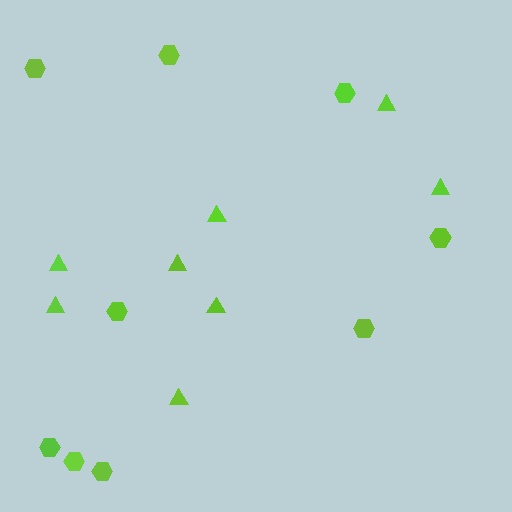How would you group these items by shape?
There are 2 groups: one group of hexagons (9) and one group of triangles (8).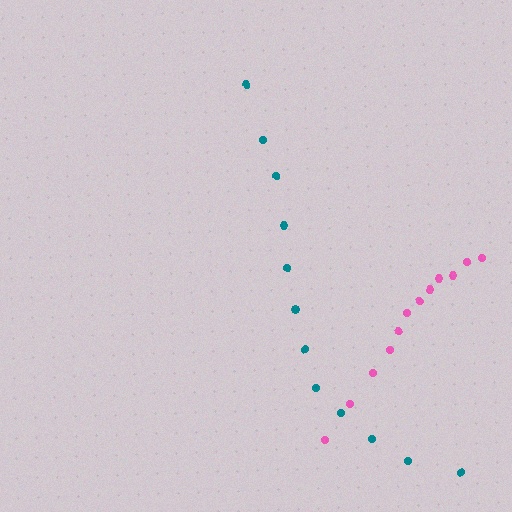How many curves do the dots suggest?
There are 2 distinct paths.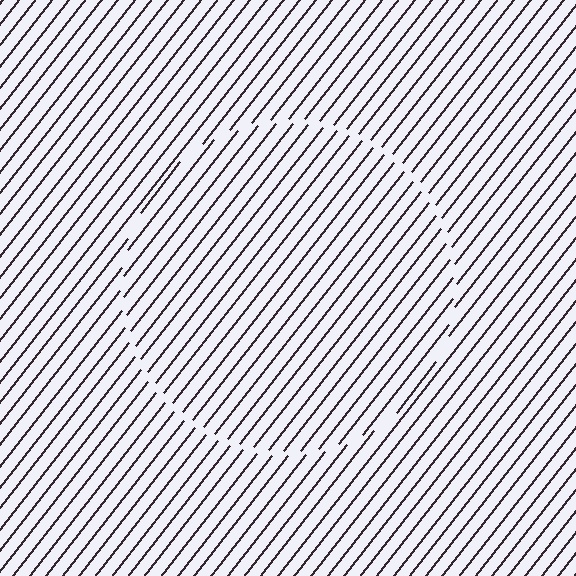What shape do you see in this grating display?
An illusory circle. The interior of the shape contains the same grating, shifted by half a period — the contour is defined by the phase discontinuity where line-ends from the inner and outer gratings abut.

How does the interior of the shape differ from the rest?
The interior of the shape contains the same grating, shifted by half a period — the contour is defined by the phase discontinuity where line-ends from the inner and outer gratings abut.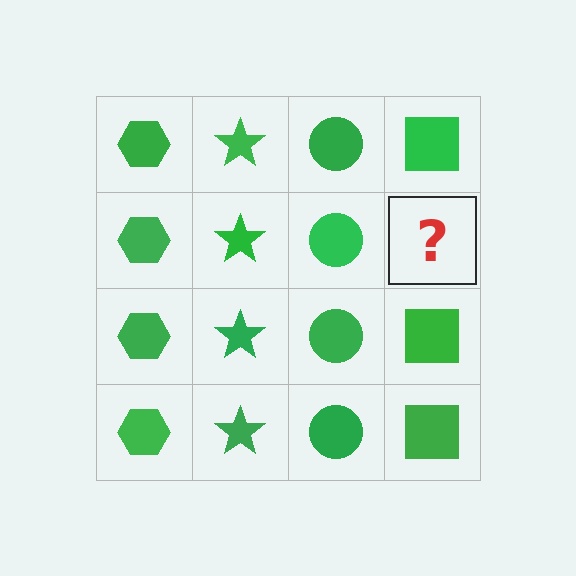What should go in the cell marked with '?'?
The missing cell should contain a green square.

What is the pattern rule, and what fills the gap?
The rule is that each column has a consistent shape. The gap should be filled with a green square.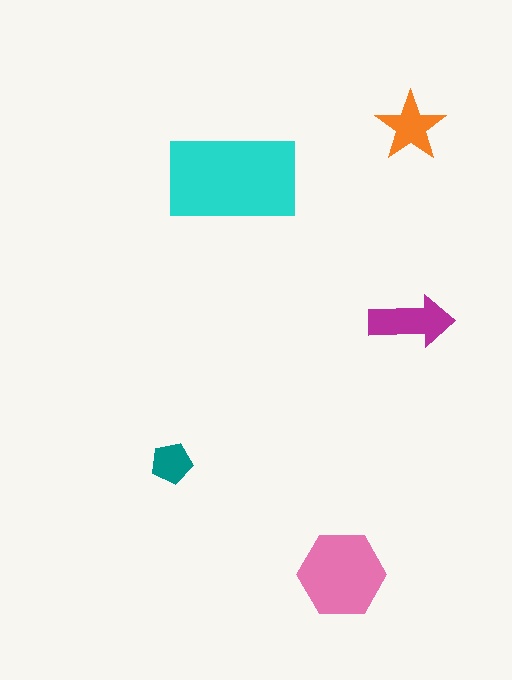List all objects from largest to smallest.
The cyan rectangle, the pink hexagon, the magenta arrow, the orange star, the teal pentagon.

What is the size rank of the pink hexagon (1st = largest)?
2nd.